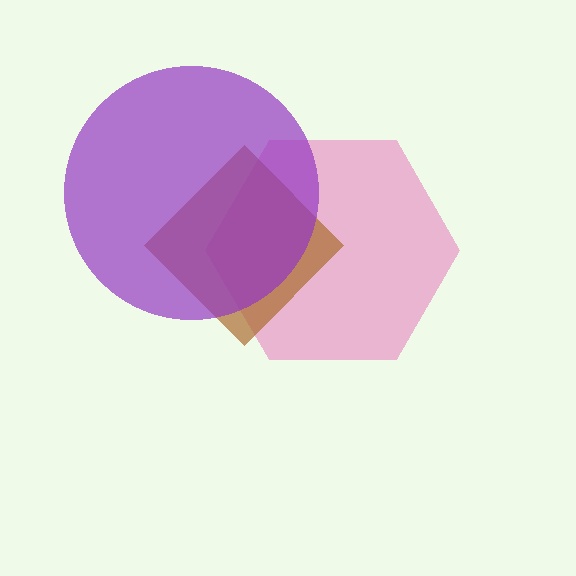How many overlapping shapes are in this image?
There are 3 overlapping shapes in the image.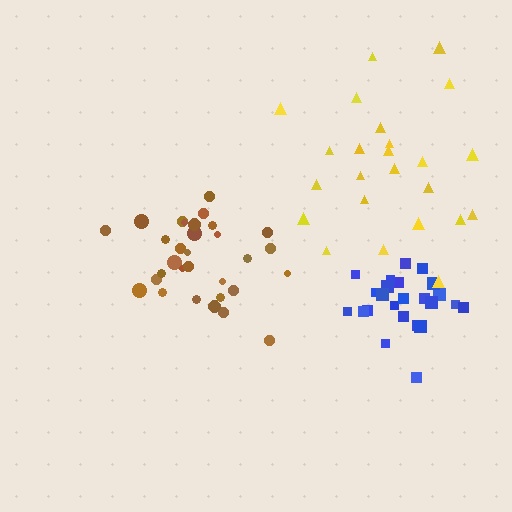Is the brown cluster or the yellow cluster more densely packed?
Brown.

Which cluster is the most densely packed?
Blue.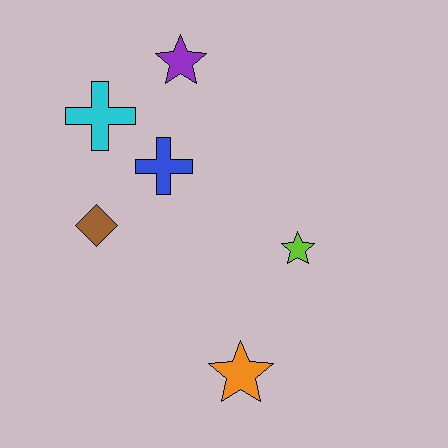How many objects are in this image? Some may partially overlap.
There are 6 objects.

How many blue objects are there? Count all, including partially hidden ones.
There is 1 blue object.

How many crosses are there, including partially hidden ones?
There are 2 crosses.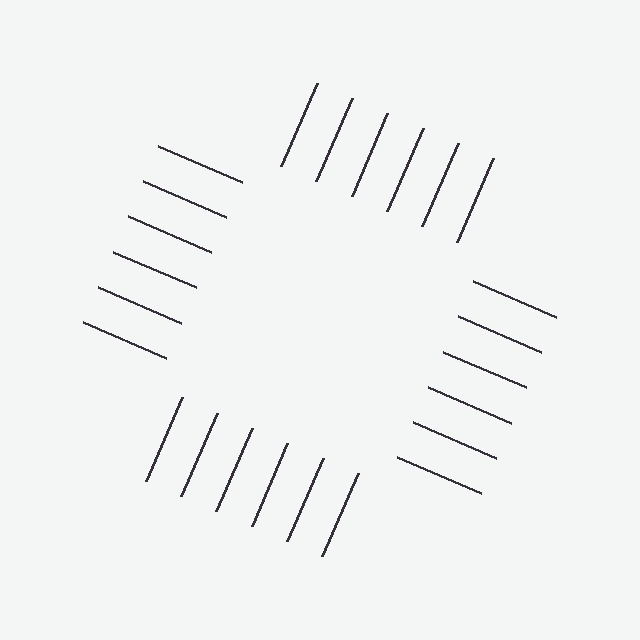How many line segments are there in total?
24 — 6 along each of the 4 edges.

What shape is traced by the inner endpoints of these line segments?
An illusory square — the line segments terminate on its edges but no continuous stroke is drawn.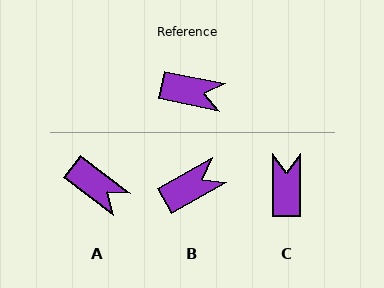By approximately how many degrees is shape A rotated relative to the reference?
Approximately 26 degrees clockwise.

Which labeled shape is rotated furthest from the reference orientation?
C, about 102 degrees away.